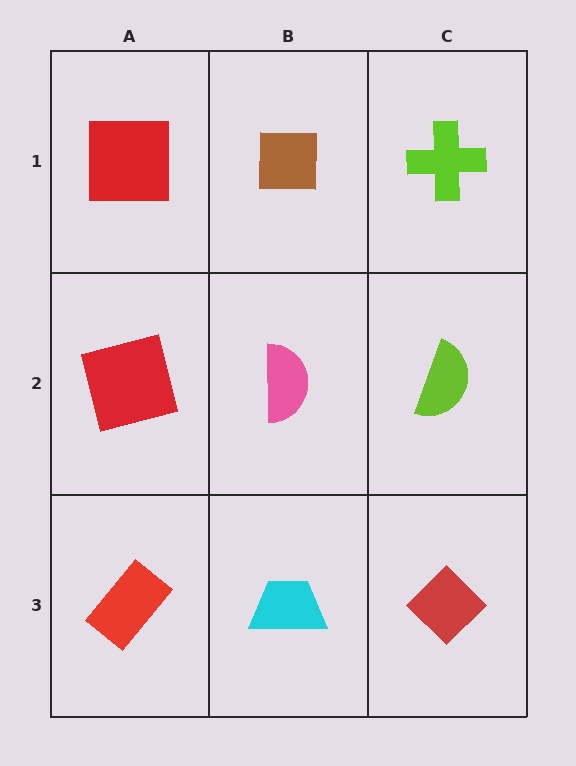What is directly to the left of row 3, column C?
A cyan trapezoid.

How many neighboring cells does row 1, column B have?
3.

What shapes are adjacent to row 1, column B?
A pink semicircle (row 2, column B), a red square (row 1, column A), a lime cross (row 1, column C).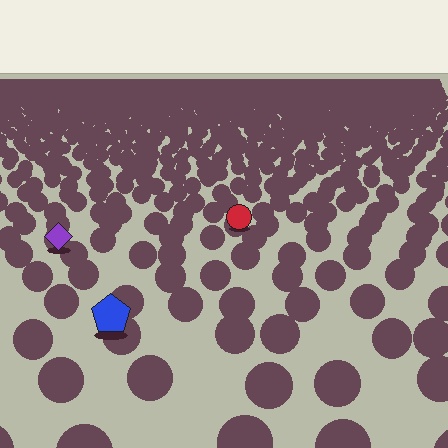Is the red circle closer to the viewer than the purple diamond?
No. The purple diamond is closer — you can tell from the texture gradient: the ground texture is coarser near it.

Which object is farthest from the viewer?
The red circle is farthest from the viewer. It appears smaller and the ground texture around it is denser.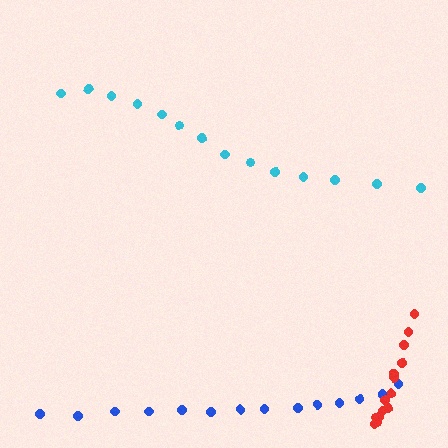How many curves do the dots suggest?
There are 3 distinct paths.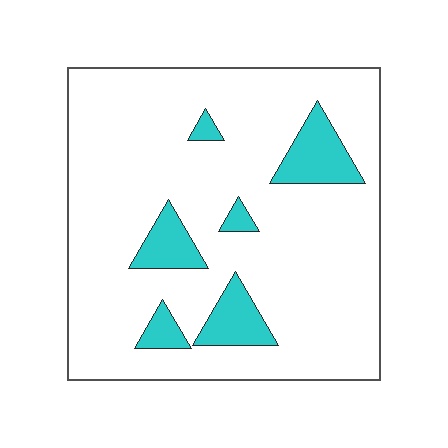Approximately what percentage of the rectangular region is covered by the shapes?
Approximately 15%.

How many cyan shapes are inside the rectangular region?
6.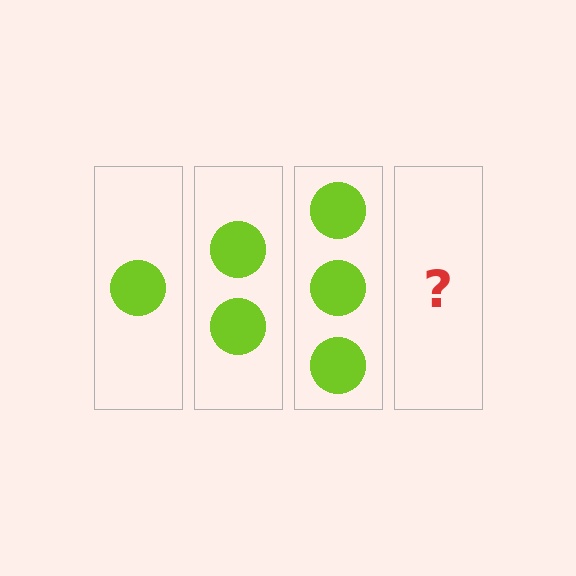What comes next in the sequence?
The next element should be 4 circles.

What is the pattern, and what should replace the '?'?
The pattern is that each step adds one more circle. The '?' should be 4 circles.